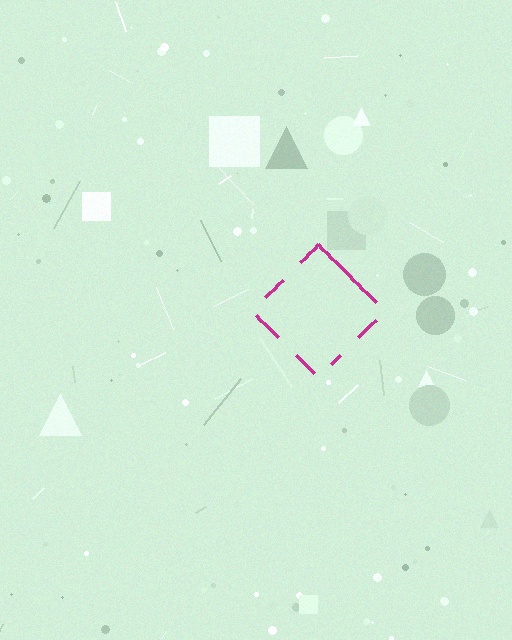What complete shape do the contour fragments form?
The contour fragments form a diamond.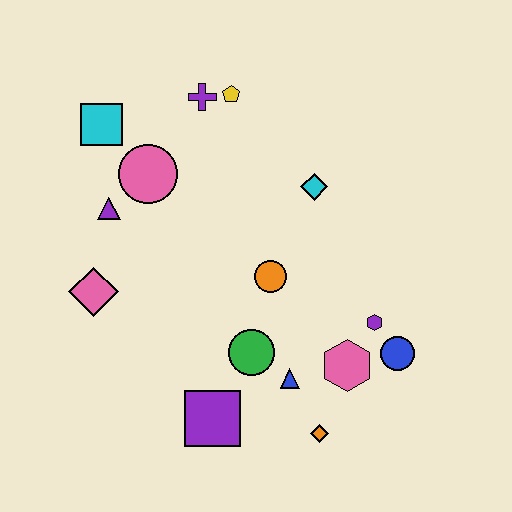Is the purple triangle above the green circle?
Yes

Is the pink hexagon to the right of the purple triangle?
Yes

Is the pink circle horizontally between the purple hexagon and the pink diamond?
Yes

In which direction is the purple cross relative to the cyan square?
The purple cross is to the right of the cyan square.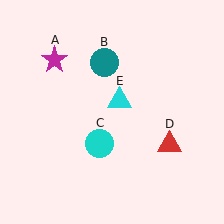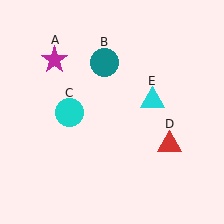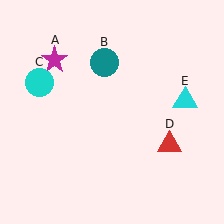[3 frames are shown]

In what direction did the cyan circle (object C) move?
The cyan circle (object C) moved up and to the left.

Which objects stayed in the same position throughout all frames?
Magenta star (object A) and teal circle (object B) and red triangle (object D) remained stationary.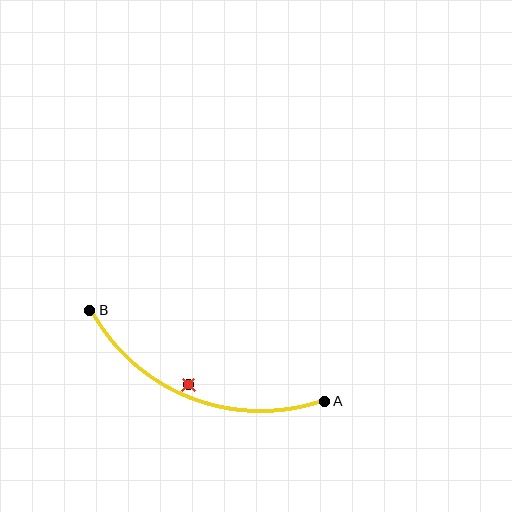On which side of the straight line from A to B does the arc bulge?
The arc bulges below the straight line connecting A and B.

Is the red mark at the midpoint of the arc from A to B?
No — the red mark does not lie on the arc at all. It sits slightly inside the curve.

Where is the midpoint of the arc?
The arc midpoint is the point on the curve farthest from the straight line joining A and B. It sits below that line.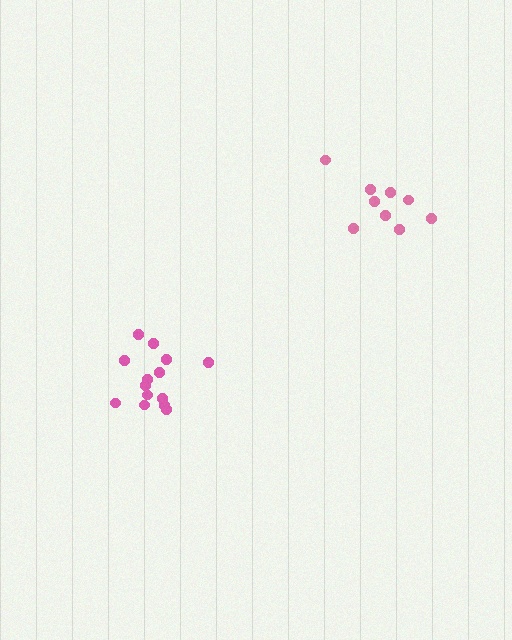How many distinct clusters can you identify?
There are 2 distinct clusters.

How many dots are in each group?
Group 1: 9 dots, Group 2: 14 dots (23 total).